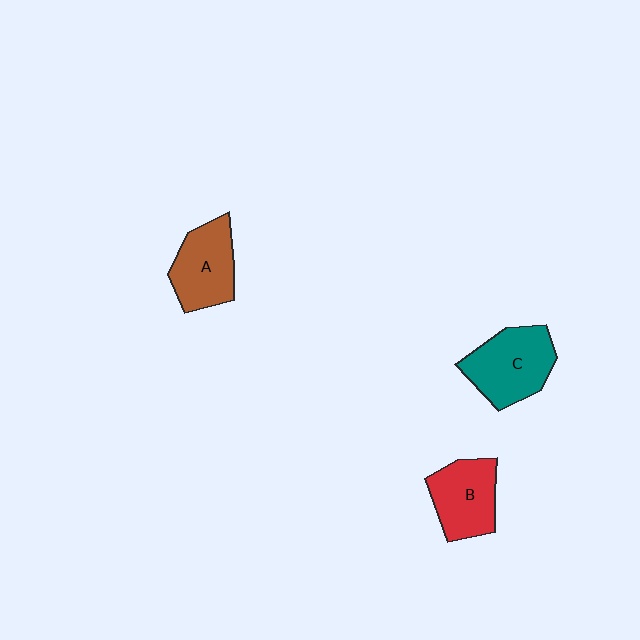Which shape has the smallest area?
Shape B (red).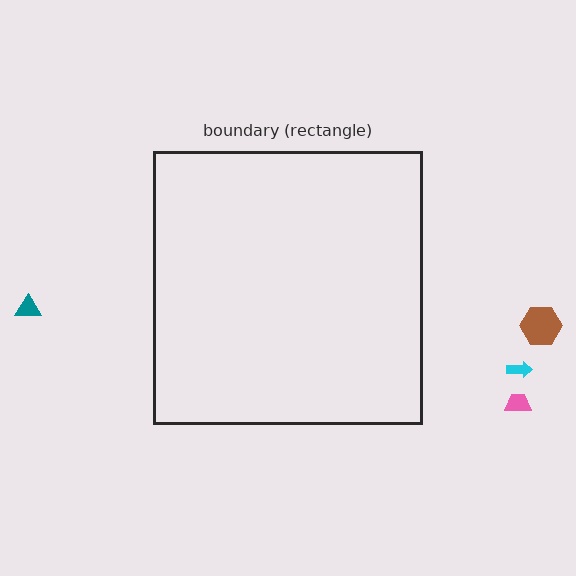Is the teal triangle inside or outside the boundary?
Outside.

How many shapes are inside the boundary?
0 inside, 4 outside.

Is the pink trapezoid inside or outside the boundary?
Outside.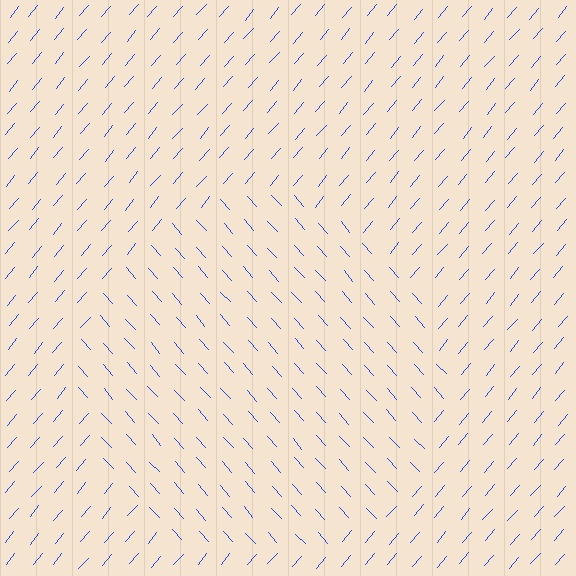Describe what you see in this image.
The image is filled with small blue line segments. A circle region in the image has lines oriented differently from the surrounding lines, creating a visible texture boundary.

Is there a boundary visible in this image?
Yes, there is a texture boundary formed by a change in line orientation.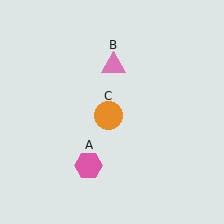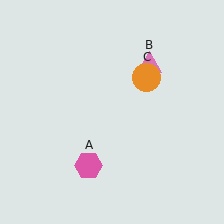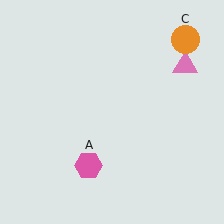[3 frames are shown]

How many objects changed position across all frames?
2 objects changed position: pink triangle (object B), orange circle (object C).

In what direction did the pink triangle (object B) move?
The pink triangle (object B) moved right.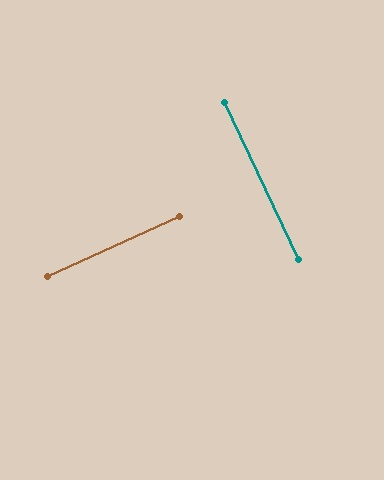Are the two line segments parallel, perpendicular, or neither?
Perpendicular — they meet at approximately 89°.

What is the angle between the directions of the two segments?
Approximately 89 degrees.